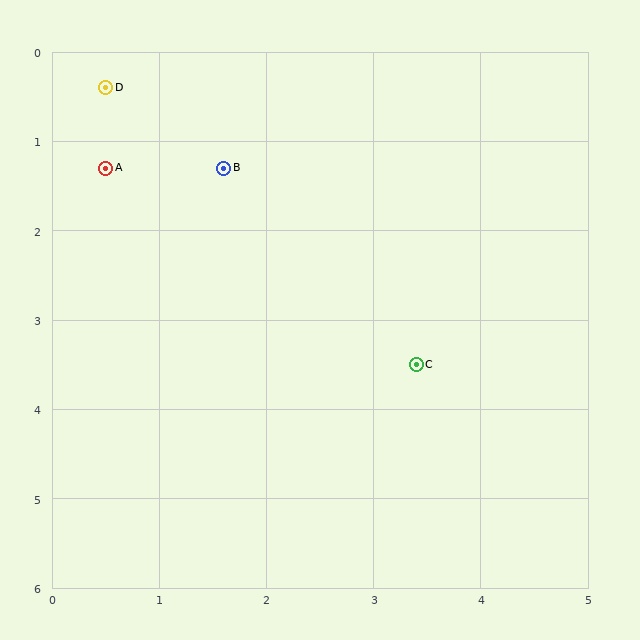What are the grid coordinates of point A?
Point A is at approximately (0.5, 1.3).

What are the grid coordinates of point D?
Point D is at approximately (0.5, 0.4).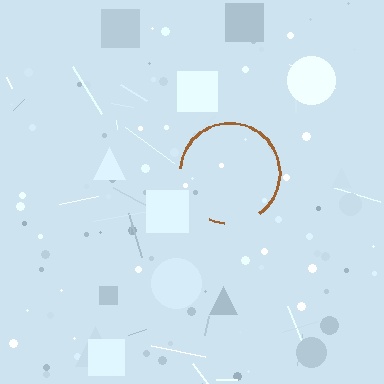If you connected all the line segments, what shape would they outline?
They would outline a circle.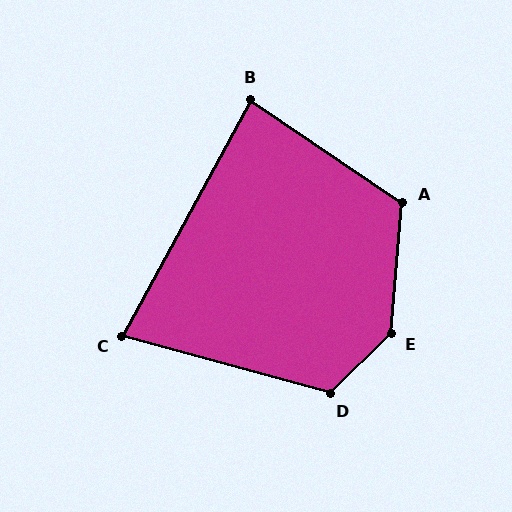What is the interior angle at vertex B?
Approximately 85 degrees (acute).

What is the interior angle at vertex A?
Approximately 119 degrees (obtuse).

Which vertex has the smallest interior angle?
C, at approximately 77 degrees.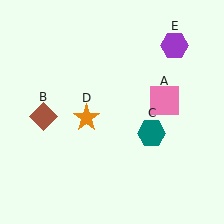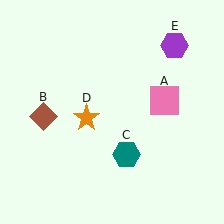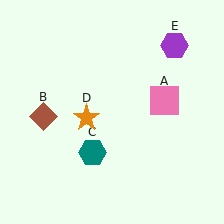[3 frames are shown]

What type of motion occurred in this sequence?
The teal hexagon (object C) rotated clockwise around the center of the scene.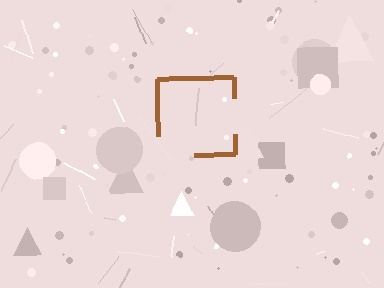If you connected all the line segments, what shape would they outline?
They would outline a square.